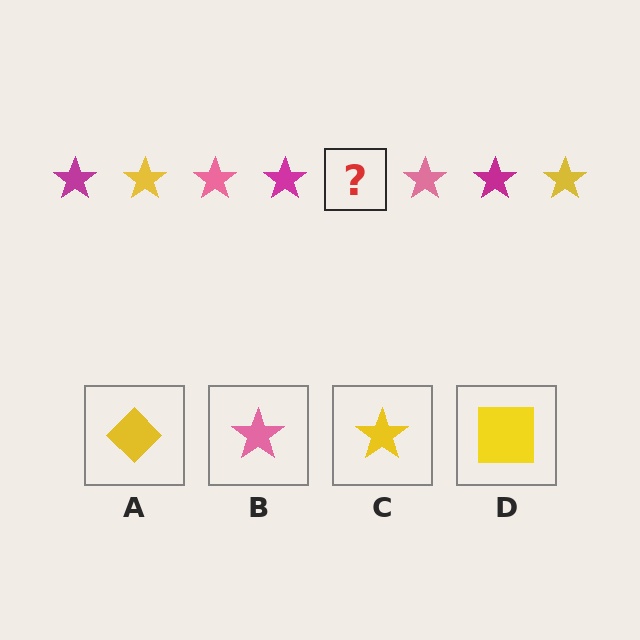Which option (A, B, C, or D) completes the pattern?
C.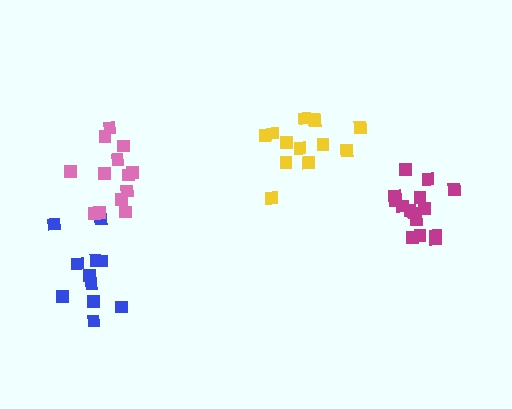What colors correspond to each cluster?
The clusters are colored: blue, magenta, yellow, pink.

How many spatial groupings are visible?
There are 4 spatial groupings.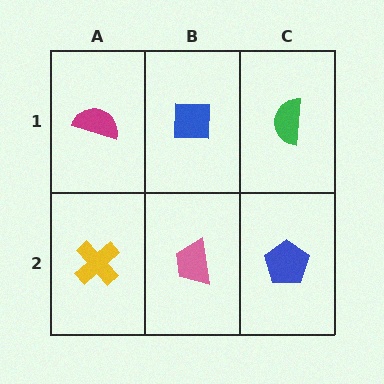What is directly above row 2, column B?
A blue square.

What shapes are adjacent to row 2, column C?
A green semicircle (row 1, column C), a pink trapezoid (row 2, column B).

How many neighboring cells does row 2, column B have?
3.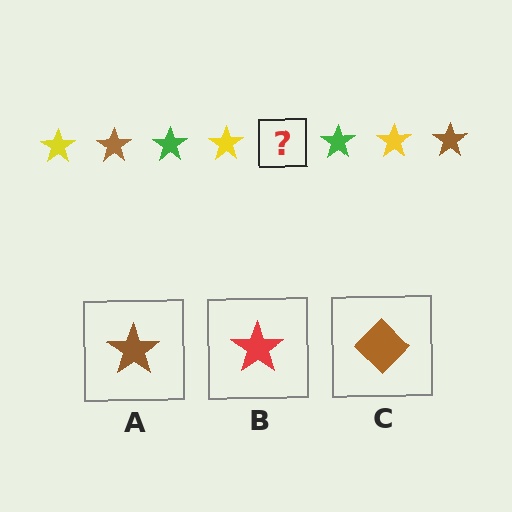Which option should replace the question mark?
Option A.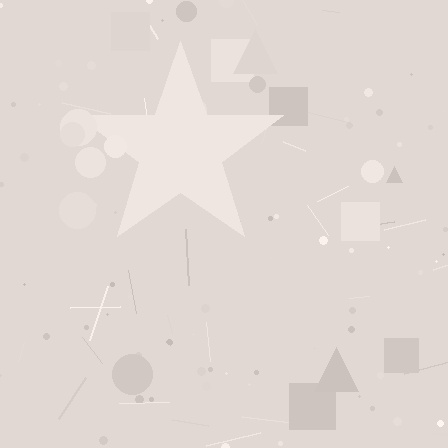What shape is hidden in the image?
A star is hidden in the image.